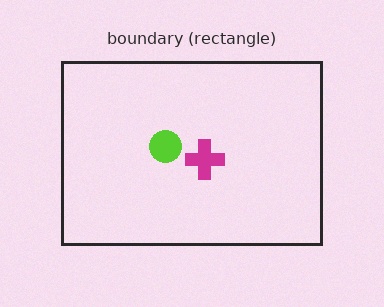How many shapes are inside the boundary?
2 inside, 0 outside.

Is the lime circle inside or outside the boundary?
Inside.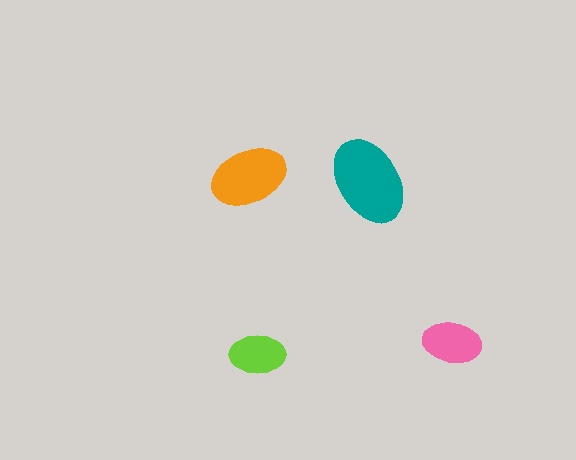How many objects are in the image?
There are 4 objects in the image.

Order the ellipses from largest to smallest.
the teal one, the orange one, the pink one, the lime one.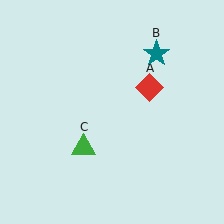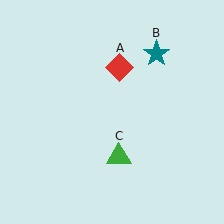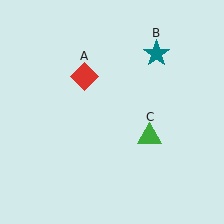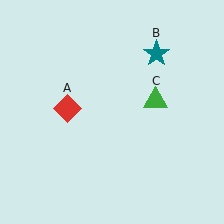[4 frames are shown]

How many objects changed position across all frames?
2 objects changed position: red diamond (object A), green triangle (object C).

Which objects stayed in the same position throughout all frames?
Teal star (object B) remained stationary.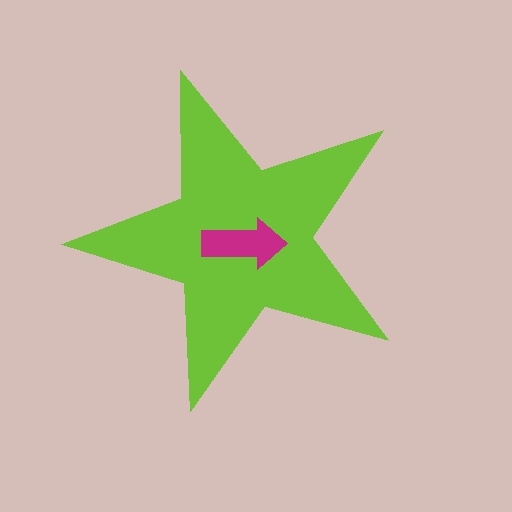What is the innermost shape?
The magenta arrow.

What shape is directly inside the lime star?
The magenta arrow.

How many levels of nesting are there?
2.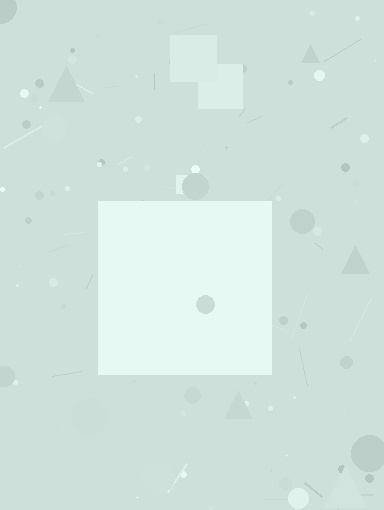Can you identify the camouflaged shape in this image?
The camouflaged shape is a square.